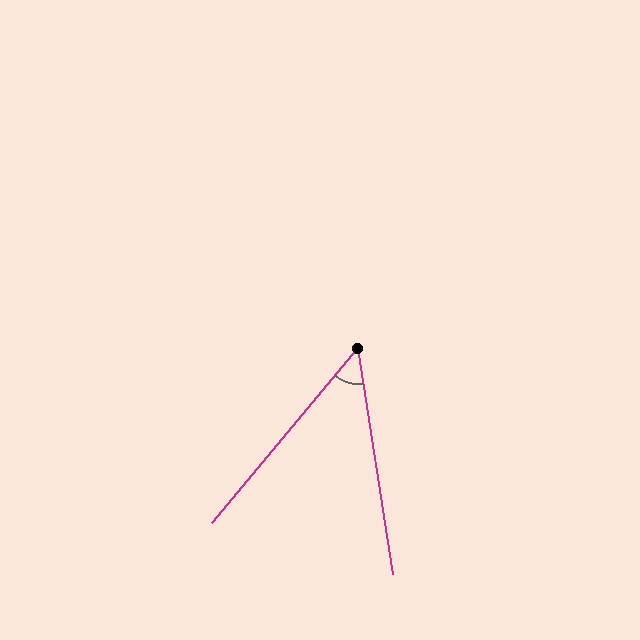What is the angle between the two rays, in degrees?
Approximately 49 degrees.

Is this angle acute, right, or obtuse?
It is acute.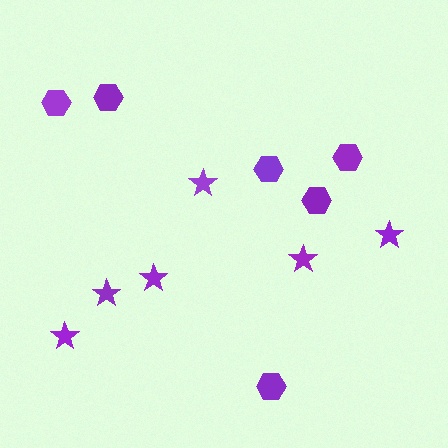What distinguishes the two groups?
There are 2 groups: one group of hexagons (6) and one group of stars (6).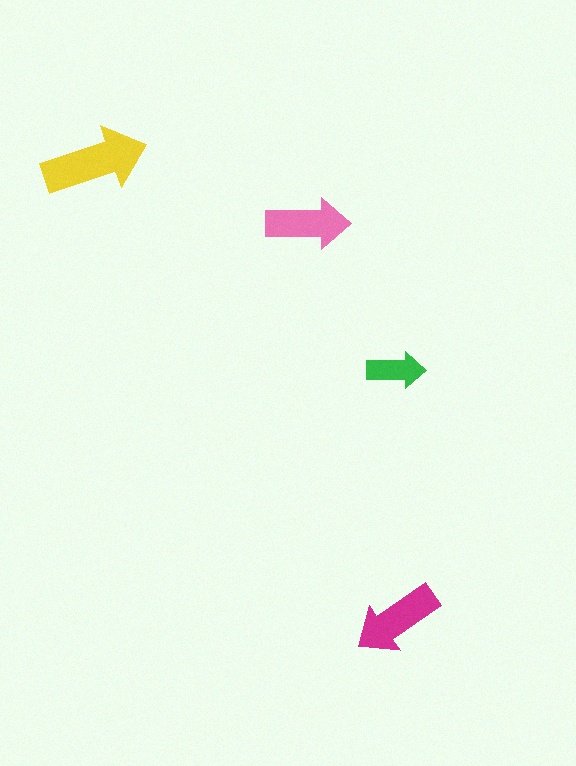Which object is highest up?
The yellow arrow is topmost.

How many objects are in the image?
There are 4 objects in the image.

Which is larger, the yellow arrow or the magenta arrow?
The yellow one.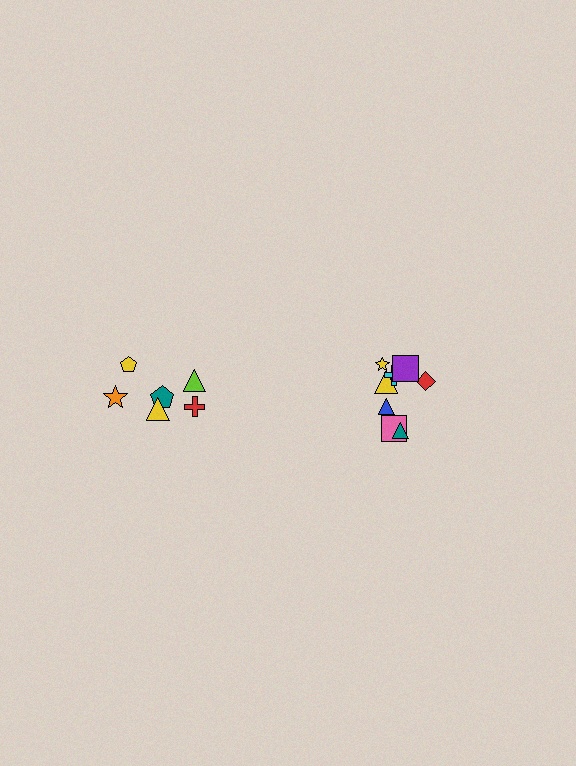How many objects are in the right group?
There are 8 objects.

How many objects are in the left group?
There are 6 objects.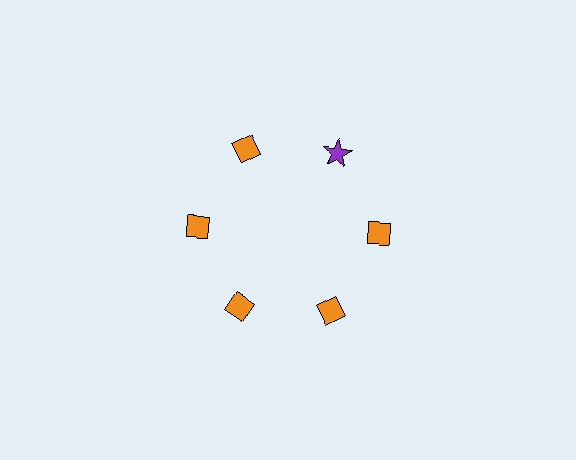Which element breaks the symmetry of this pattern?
The purple star at roughly the 1 o'clock position breaks the symmetry. All other shapes are orange diamonds.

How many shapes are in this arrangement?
There are 6 shapes arranged in a ring pattern.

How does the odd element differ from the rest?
It differs in both color (purple instead of orange) and shape (star instead of diamond).